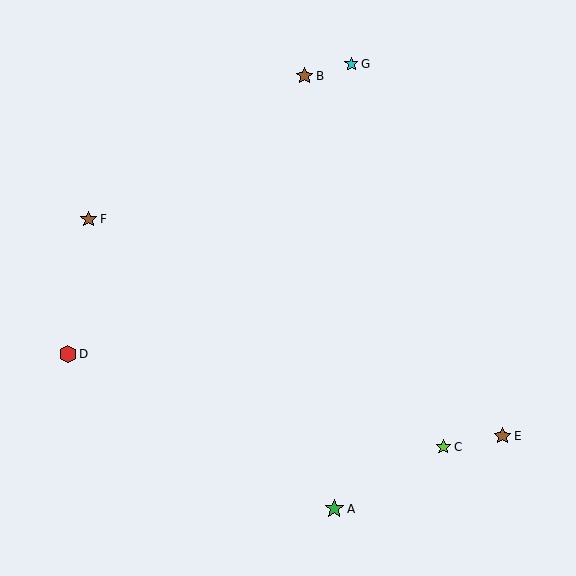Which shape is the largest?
The green star (labeled A) is the largest.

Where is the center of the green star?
The center of the green star is at (334, 509).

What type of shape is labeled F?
Shape F is a brown star.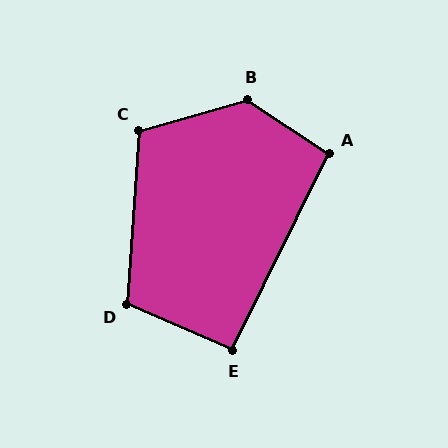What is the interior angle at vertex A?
Approximately 97 degrees (obtuse).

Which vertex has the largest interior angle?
B, at approximately 131 degrees.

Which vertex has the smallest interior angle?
E, at approximately 93 degrees.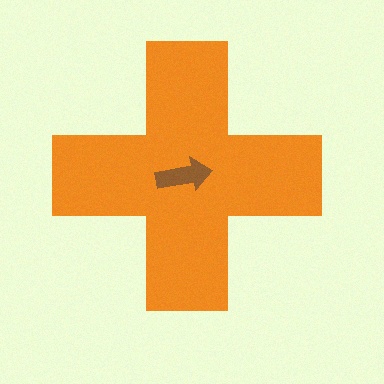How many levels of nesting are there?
2.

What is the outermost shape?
The orange cross.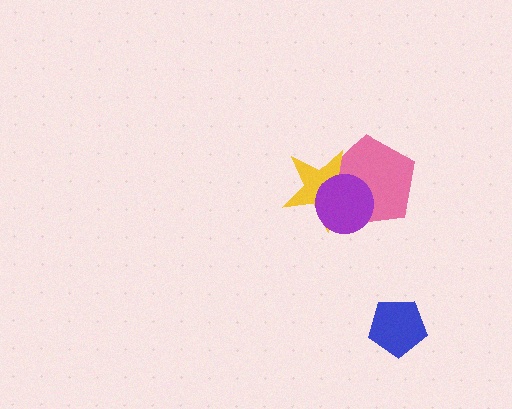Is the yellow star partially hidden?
Yes, it is partially covered by another shape.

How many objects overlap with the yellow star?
2 objects overlap with the yellow star.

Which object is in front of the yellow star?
The purple circle is in front of the yellow star.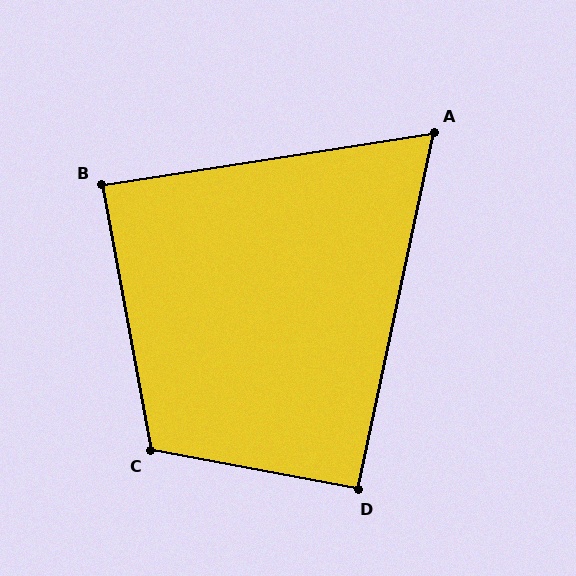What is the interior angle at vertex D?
Approximately 92 degrees (approximately right).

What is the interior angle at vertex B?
Approximately 88 degrees (approximately right).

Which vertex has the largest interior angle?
C, at approximately 111 degrees.